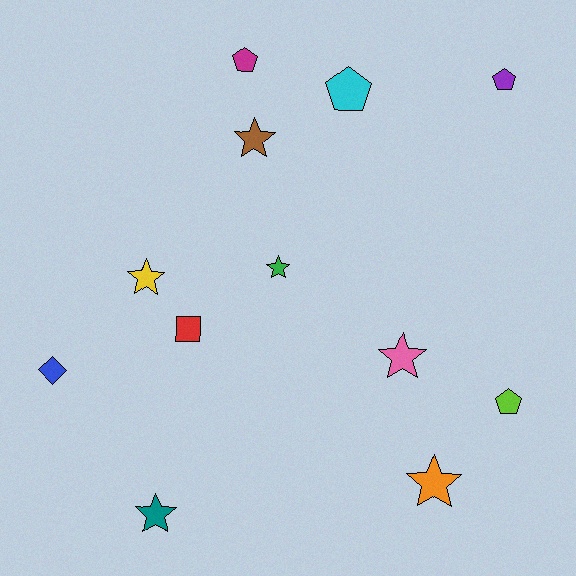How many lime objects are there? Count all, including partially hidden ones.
There is 1 lime object.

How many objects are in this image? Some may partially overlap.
There are 12 objects.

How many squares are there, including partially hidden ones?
There is 1 square.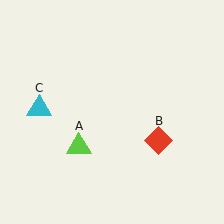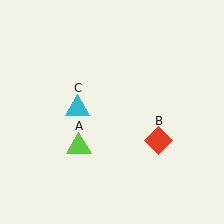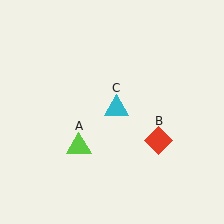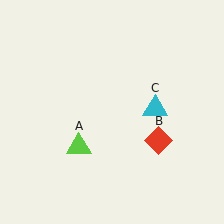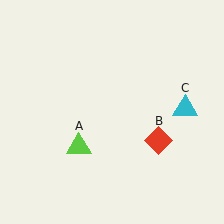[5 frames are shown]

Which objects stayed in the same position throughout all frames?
Lime triangle (object A) and red diamond (object B) remained stationary.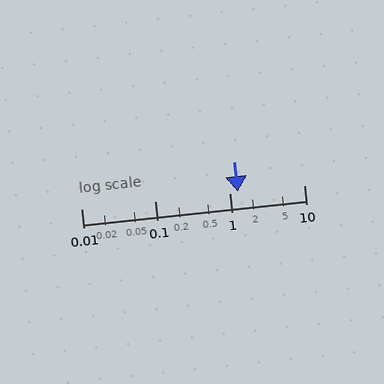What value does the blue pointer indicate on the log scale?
The pointer indicates approximately 1.3.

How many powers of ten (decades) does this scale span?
The scale spans 3 decades, from 0.01 to 10.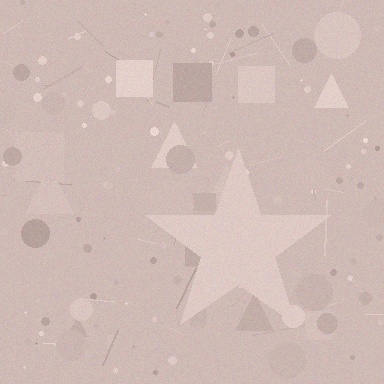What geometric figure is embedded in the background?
A star is embedded in the background.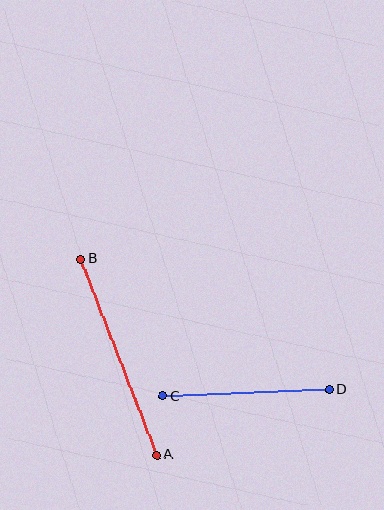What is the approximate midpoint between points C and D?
The midpoint is at approximately (246, 393) pixels.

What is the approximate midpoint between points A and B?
The midpoint is at approximately (119, 357) pixels.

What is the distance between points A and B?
The distance is approximately 210 pixels.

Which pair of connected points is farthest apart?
Points A and B are farthest apart.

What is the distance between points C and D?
The distance is approximately 167 pixels.